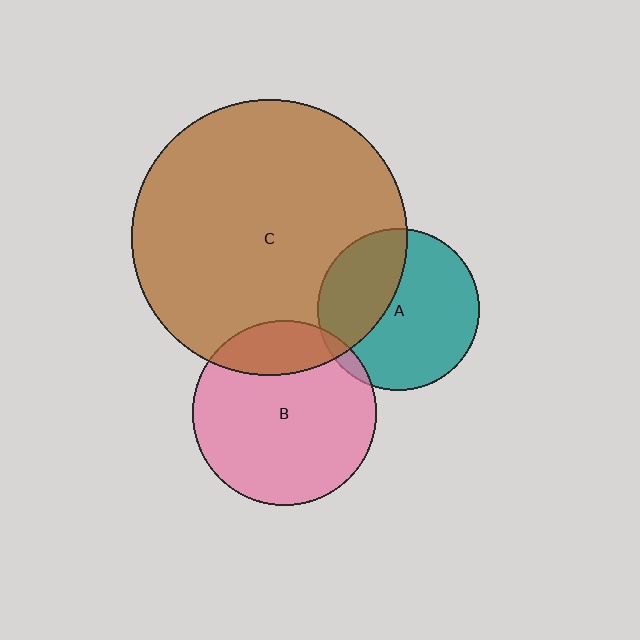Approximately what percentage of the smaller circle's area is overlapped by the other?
Approximately 5%.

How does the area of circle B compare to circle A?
Approximately 1.3 times.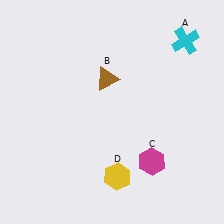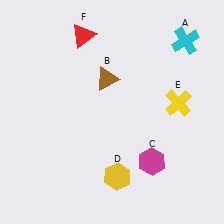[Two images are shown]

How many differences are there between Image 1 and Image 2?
There are 2 differences between the two images.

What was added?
A yellow cross (E), a red triangle (F) were added in Image 2.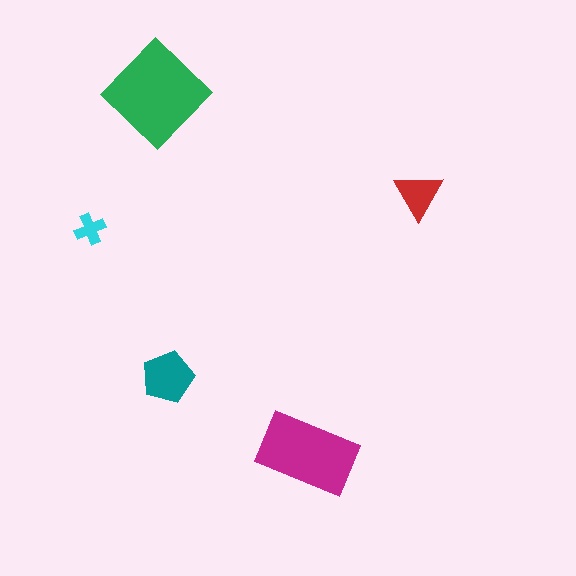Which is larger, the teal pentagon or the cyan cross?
The teal pentagon.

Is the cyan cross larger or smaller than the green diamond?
Smaller.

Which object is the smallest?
The cyan cross.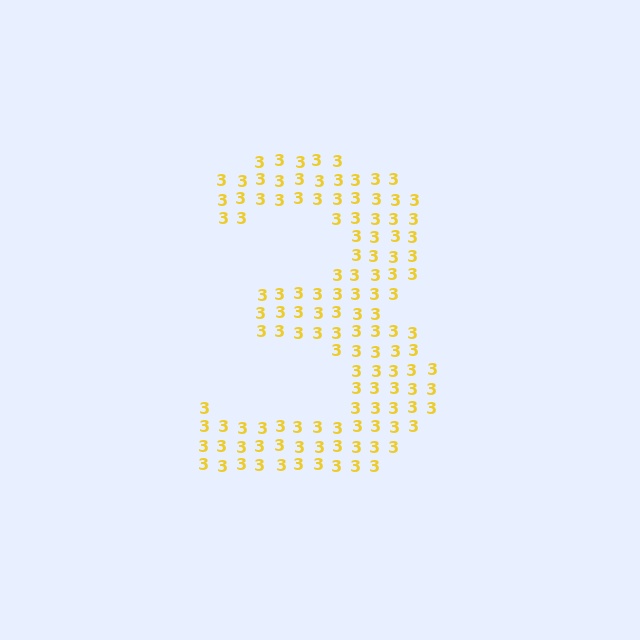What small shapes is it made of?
It is made of small digit 3's.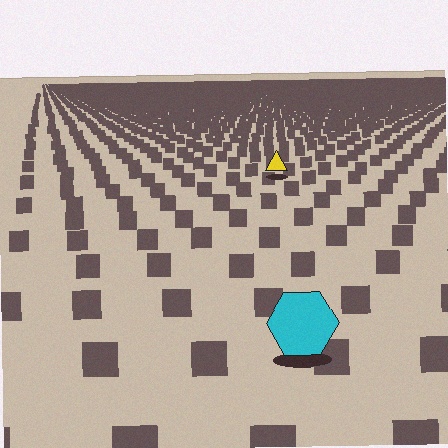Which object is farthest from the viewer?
The yellow triangle is farthest from the viewer. It appears smaller and the ground texture around it is denser.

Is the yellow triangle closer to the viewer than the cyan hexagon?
No. The cyan hexagon is closer — you can tell from the texture gradient: the ground texture is coarser near it.